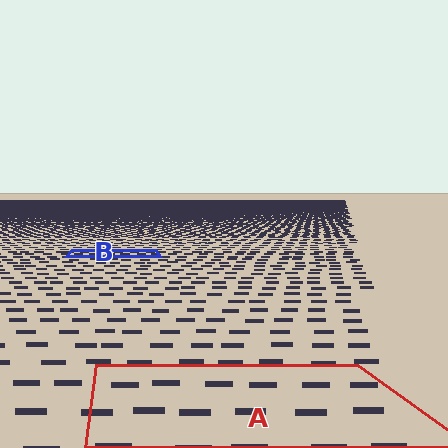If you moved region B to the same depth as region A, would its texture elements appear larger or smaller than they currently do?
They would appear larger. At a closer depth, the same texture elements are projected at a bigger on-screen size.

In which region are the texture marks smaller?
The texture marks are smaller in region B, because it is farther away.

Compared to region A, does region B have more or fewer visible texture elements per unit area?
Region B has more texture elements per unit area — they are packed more densely because it is farther away.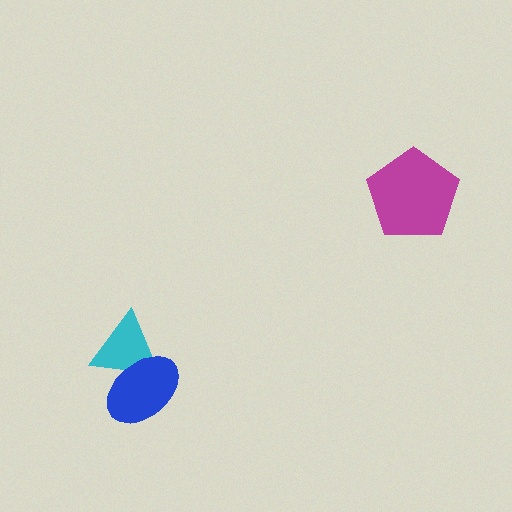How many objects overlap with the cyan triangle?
1 object overlaps with the cyan triangle.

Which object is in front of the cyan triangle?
The blue ellipse is in front of the cyan triangle.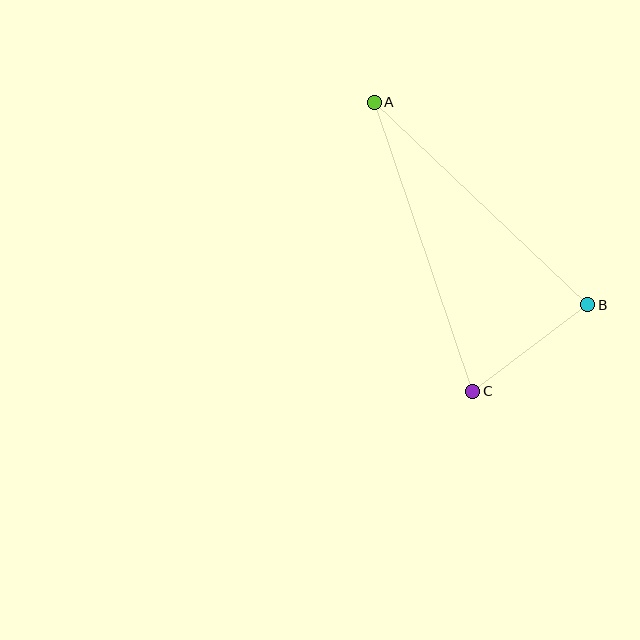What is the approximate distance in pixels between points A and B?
The distance between A and B is approximately 294 pixels.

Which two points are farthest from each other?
Points A and C are farthest from each other.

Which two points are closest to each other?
Points B and C are closest to each other.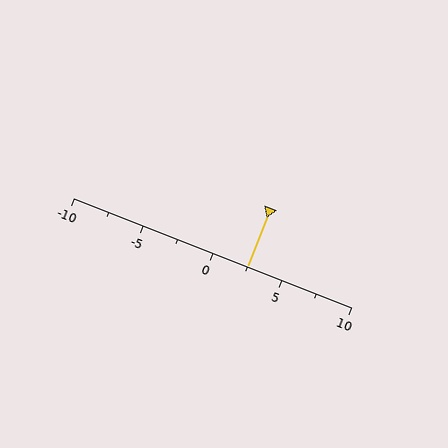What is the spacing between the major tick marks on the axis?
The major ticks are spaced 5 apart.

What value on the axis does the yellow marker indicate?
The marker indicates approximately 2.5.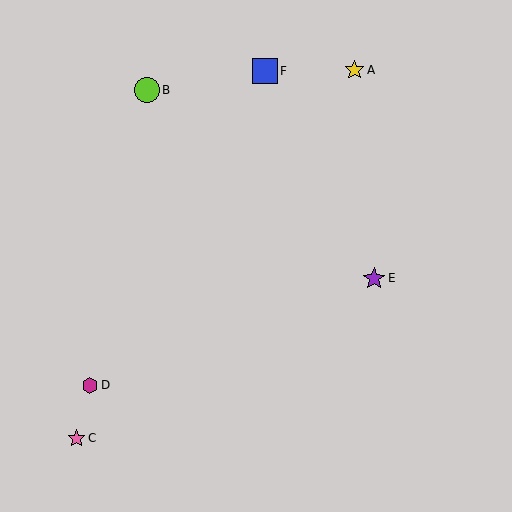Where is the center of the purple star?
The center of the purple star is at (374, 278).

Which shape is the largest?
The lime circle (labeled B) is the largest.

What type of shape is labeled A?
Shape A is a yellow star.